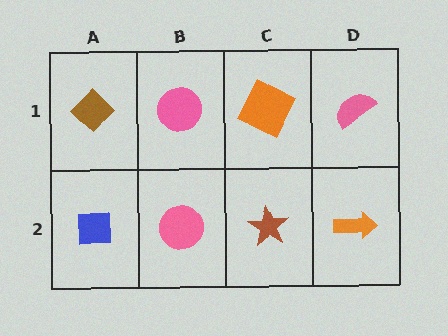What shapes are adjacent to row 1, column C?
A brown star (row 2, column C), a pink circle (row 1, column B), a pink semicircle (row 1, column D).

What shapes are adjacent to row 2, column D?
A pink semicircle (row 1, column D), a brown star (row 2, column C).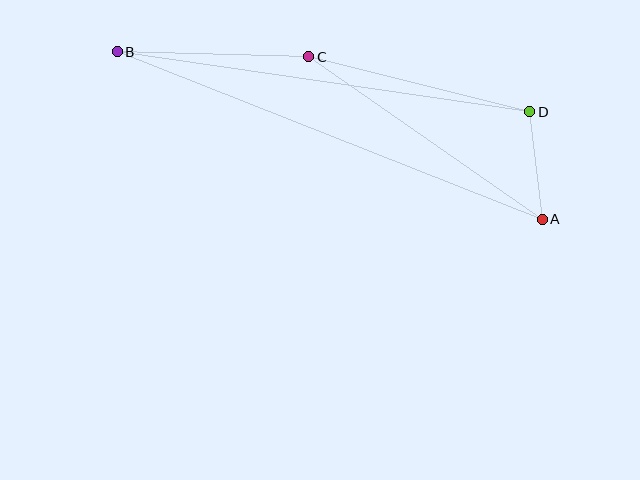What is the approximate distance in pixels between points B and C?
The distance between B and C is approximately 192 pixels.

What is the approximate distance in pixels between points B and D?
The distance between B and D is approximately 417 pixels.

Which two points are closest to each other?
Points A and D are closest to each other.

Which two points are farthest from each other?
Points A and B are farthest from each other.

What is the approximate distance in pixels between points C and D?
The distance between C and D is approximately 228 pixels.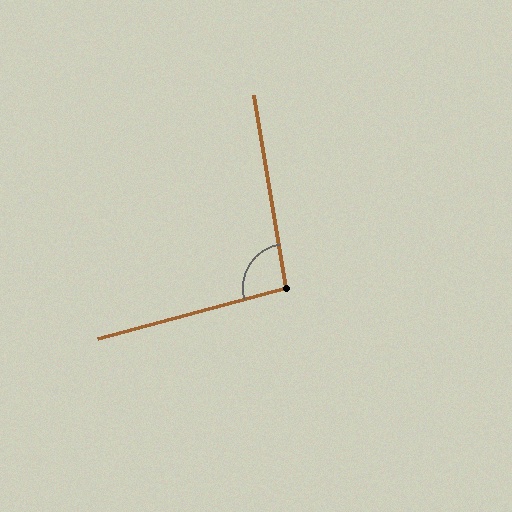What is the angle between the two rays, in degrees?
Approximately 96 degrees.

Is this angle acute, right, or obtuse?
It is obtuse.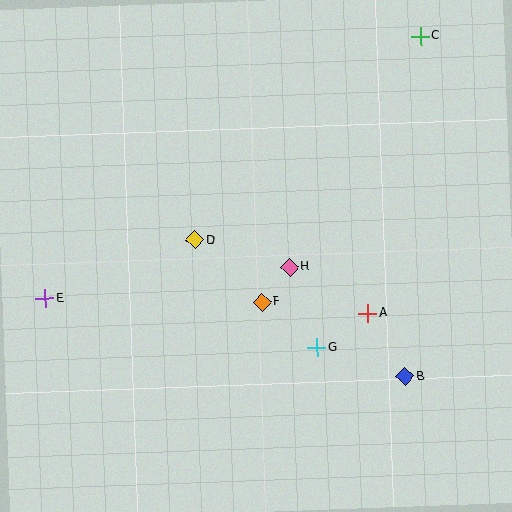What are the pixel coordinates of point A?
Point A is at (368, 313).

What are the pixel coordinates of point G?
Point G is at (317, 347).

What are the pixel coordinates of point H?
Point H is at (290, 267).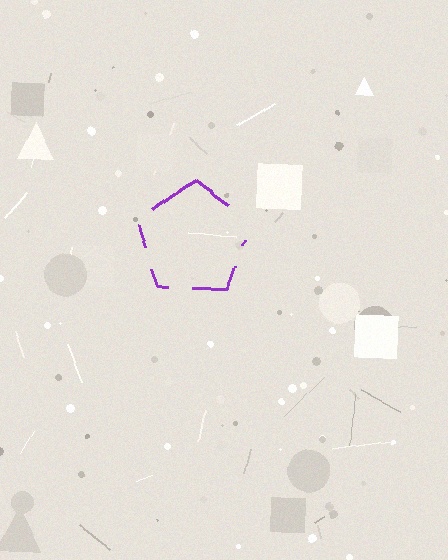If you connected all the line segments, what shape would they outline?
They would outline a pentagon.